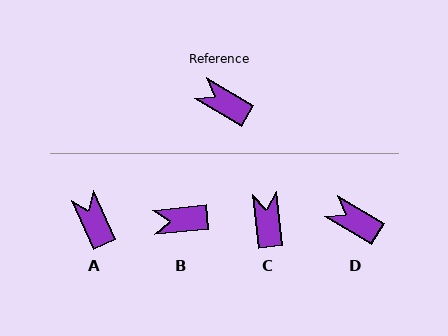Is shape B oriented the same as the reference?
No, it is off by about 37 degrees.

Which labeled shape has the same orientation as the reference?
D.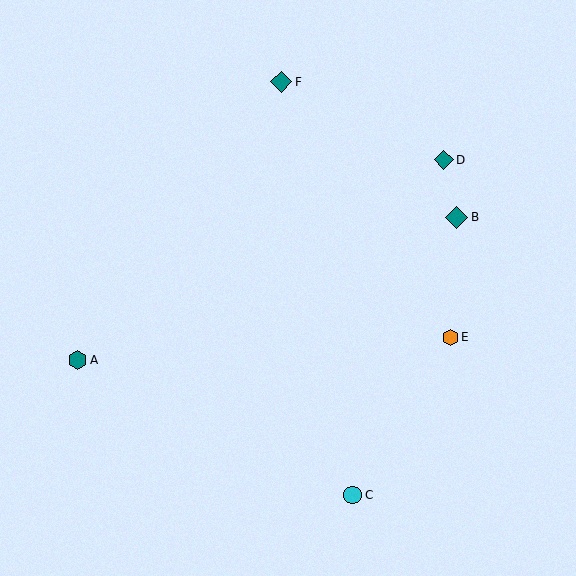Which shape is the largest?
The teal diamond (labeled B) is the largest.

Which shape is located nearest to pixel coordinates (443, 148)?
The teal diamond (labeled D) at (444, 160) is nearest to that location.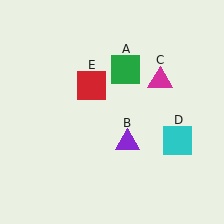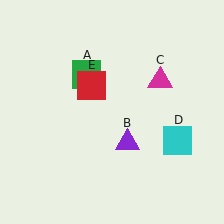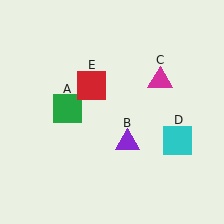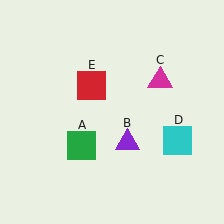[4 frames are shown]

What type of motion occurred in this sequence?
The green square (object A) rotated counterclockwise around the center of the scene.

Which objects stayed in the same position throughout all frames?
Purple triangle (object B) and magenta triangle (object C) and cyan square (object D) and red square (object E) remained stationary.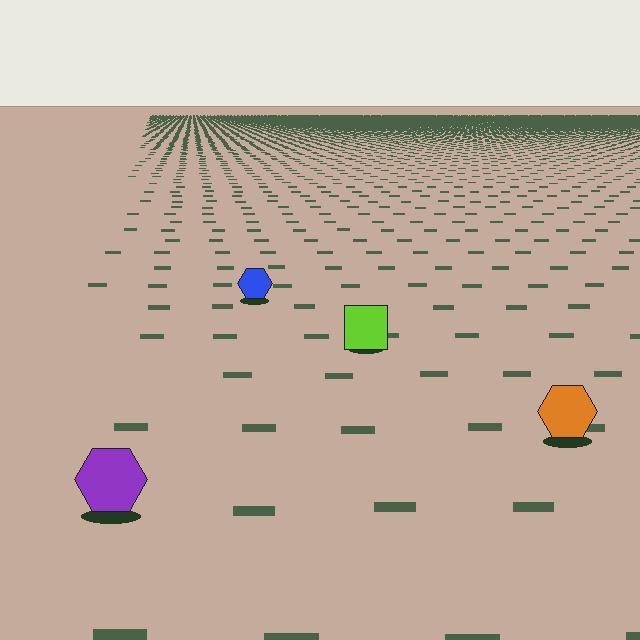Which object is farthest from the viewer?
The blue hexagon is farthest from the viewer. It appears smaller and the ground texture around it is denser.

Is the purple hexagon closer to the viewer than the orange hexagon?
Yes. The purple hexagon is closer — you can tell from the texture gradient: the ground texture is coarser near it.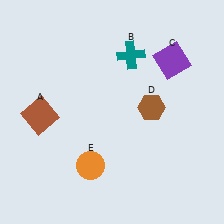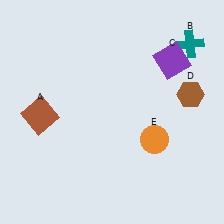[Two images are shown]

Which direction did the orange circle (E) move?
The orange circle (E) moved right.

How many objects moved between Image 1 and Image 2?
3 objects moved between the two images.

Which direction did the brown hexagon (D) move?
The brown hexagon (D) moved right.